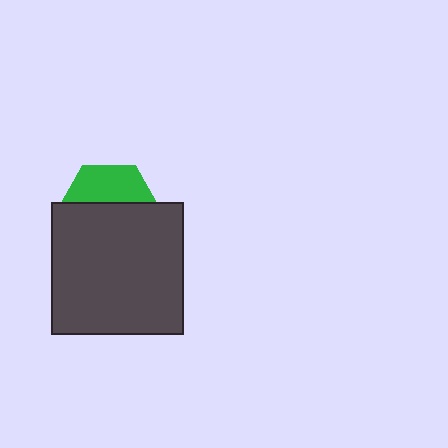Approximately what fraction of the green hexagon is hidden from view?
Roughly 63% of the green hexagon is hidden behind the dark gray square.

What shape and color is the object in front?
The object in front is a dark gray square.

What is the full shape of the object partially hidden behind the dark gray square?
The partially hidden object is a green hexagon.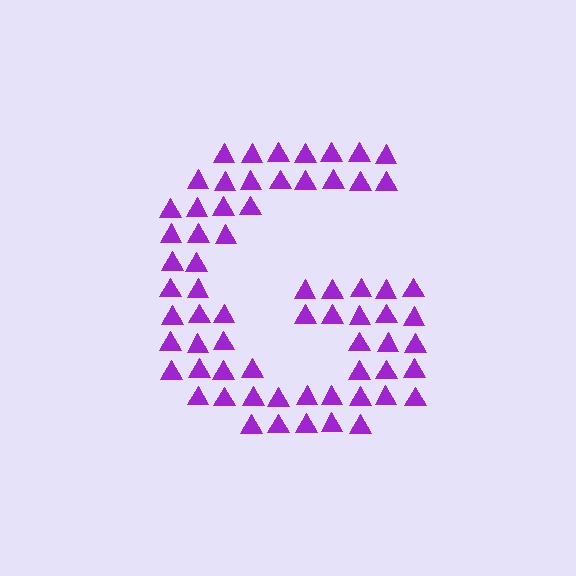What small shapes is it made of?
It is made of small triangles.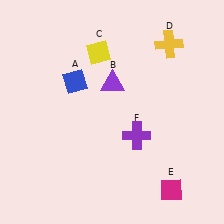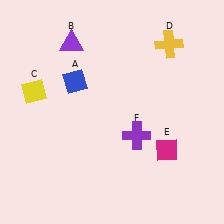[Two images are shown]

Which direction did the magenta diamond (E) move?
The magenta diamond (E) moved up.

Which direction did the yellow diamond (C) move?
The yellow diamond (C) moved left.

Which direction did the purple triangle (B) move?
The purple triangle (B) moved left.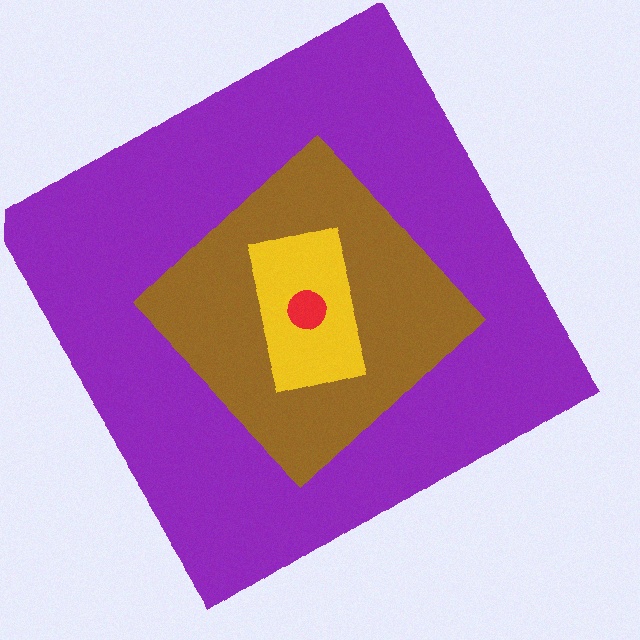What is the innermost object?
The red circle.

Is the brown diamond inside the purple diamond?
Yes.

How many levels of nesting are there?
4.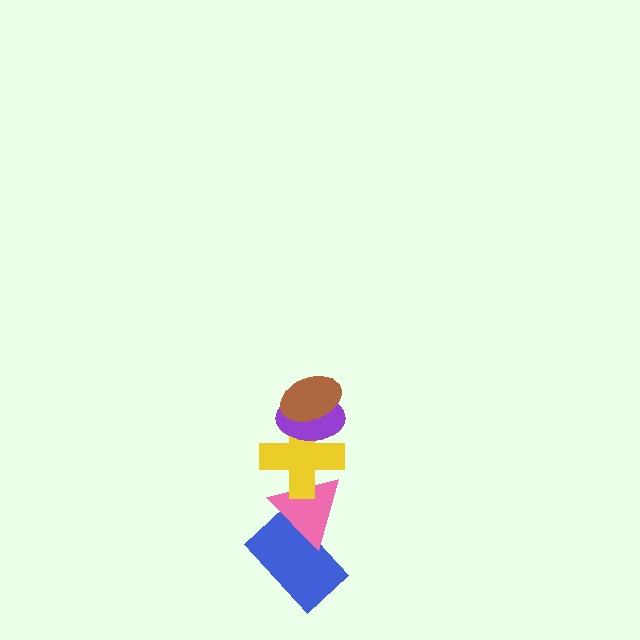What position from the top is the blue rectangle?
The blue rectangle is 5th from the top.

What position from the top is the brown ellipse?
The brown ellipse is 1st from the top.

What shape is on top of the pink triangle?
The yellow cross is on top of the pink triangle.